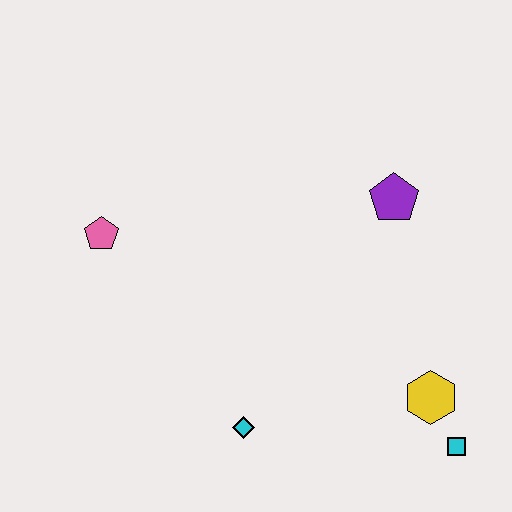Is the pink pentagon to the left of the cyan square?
Yes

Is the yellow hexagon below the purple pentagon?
Yes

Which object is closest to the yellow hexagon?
The cyan square is closest to the yellow hexagon.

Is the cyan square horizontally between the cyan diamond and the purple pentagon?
No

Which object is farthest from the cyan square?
The pink pentagon is farthest from the cyan square.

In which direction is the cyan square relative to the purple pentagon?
The cyan square is below the purple pentagon.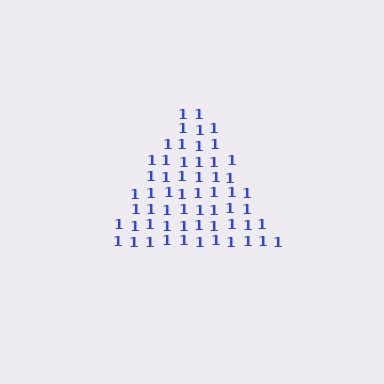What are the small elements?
The small elements are digit 1's.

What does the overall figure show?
The overall figure shows a triangle.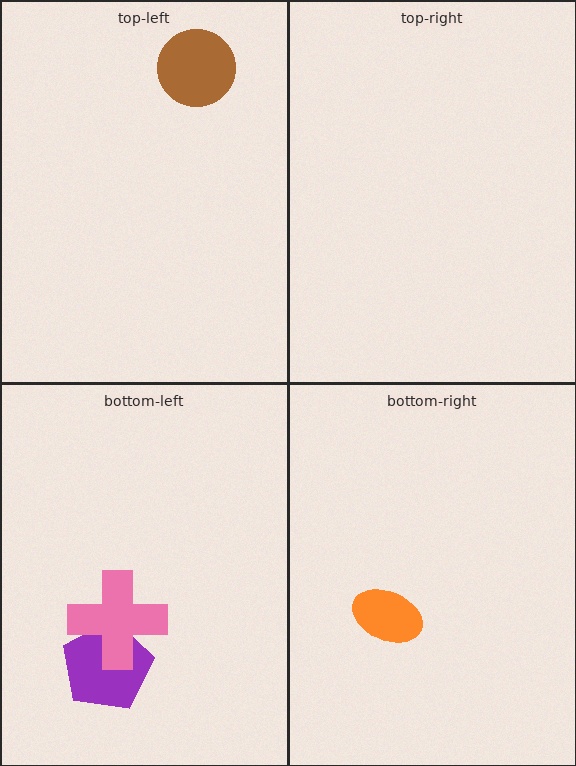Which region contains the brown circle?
The top-left region.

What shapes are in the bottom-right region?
The orange ellipse.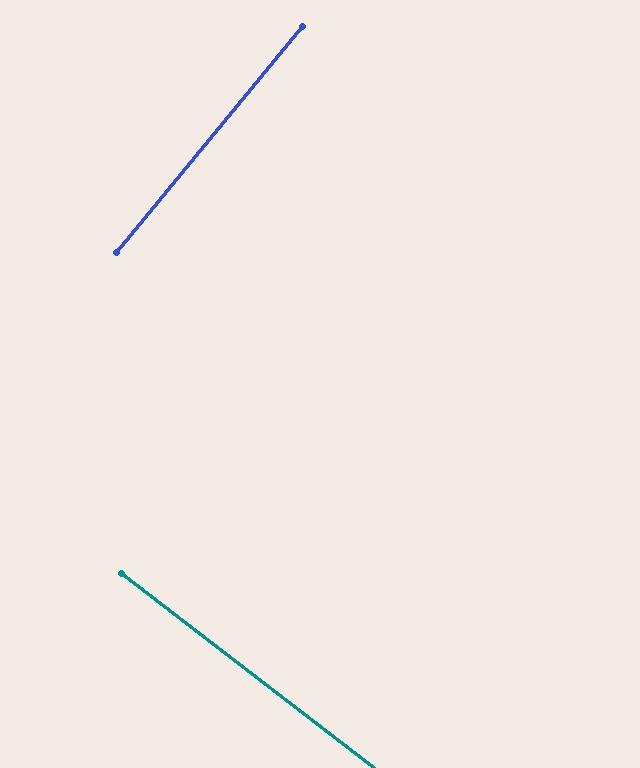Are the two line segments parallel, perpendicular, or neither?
Perpendicular — they meet at approximately 88°.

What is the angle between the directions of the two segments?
Approximately 88 degrees.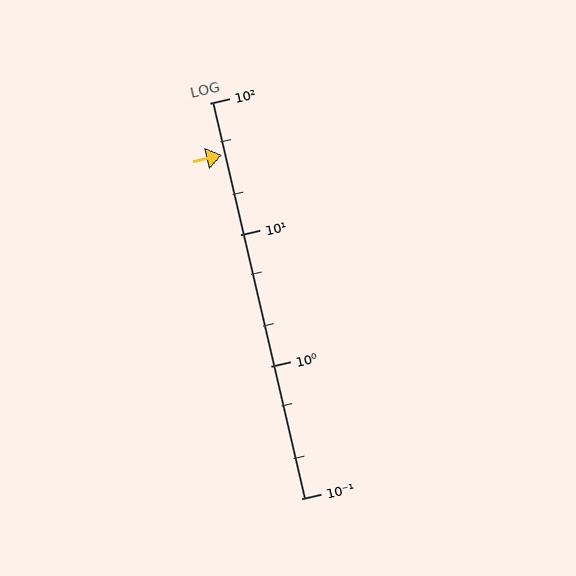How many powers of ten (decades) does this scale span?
The scale spans 3 decades, from 0.1 to 100.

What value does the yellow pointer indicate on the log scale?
The pointer indicates approximately 40.